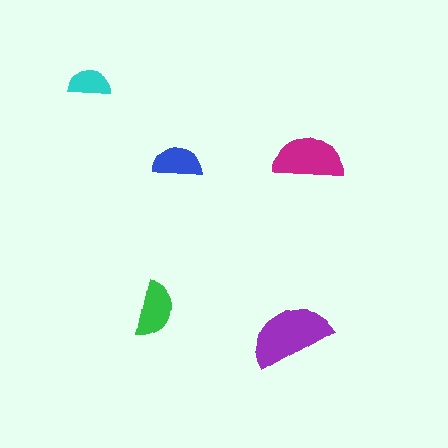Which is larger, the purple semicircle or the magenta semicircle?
The purple one.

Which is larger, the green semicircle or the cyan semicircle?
The green one.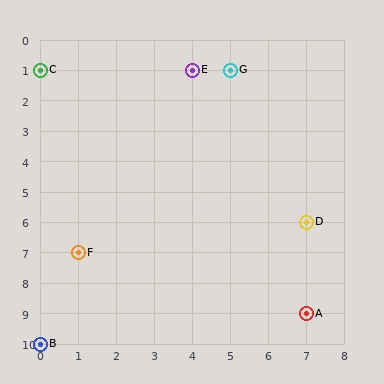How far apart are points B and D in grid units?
Points B and D are 7 columns and 4 rows apart (about 8.1 grid units diagonally).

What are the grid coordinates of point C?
Point C is at grid coordinates (0, 1).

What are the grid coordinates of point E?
Point E is at grid coordinates (4, 1).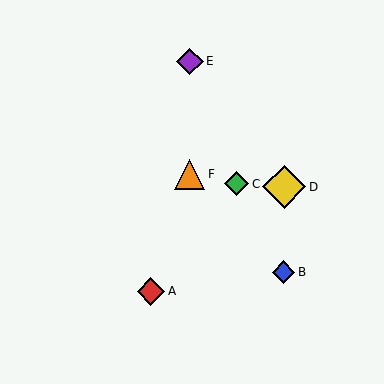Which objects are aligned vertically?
Objects E, F are aligned vertically.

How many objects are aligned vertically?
2 objects (E, F) are aligned vertically.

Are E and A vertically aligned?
No, E is at x≈190 and A is at x≈151.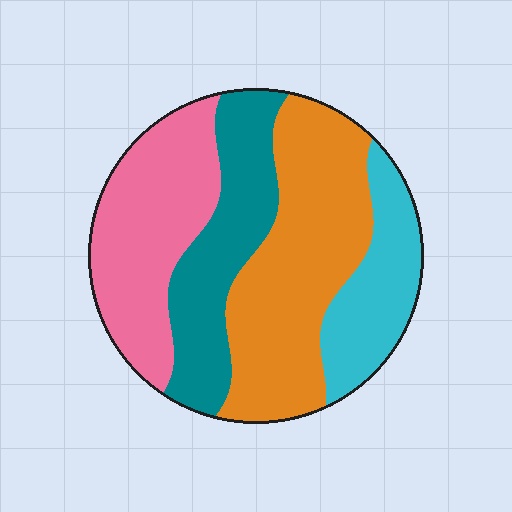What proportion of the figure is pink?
Pink takes up between a sixth and a third of the figure.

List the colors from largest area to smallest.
From largest to smallest: orange, pink, teal, cyan.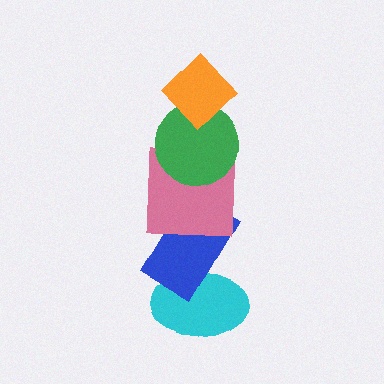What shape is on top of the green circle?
The orange diamond is on top of the green circle.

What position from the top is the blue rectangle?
The blue rectangle is 4th from the top.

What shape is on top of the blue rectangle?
The pink square is on top of the blue rectangle.